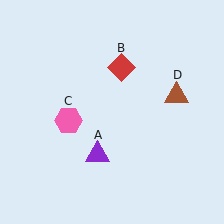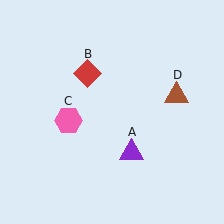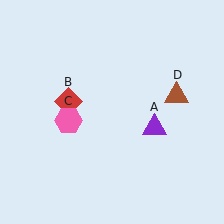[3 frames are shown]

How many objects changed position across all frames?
2 objects changed position: purple triangle (object A), red diamond (object B).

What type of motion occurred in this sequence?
The purple triangle (object A), red diamond (object B) rotated counterclockwise around the center of the scene.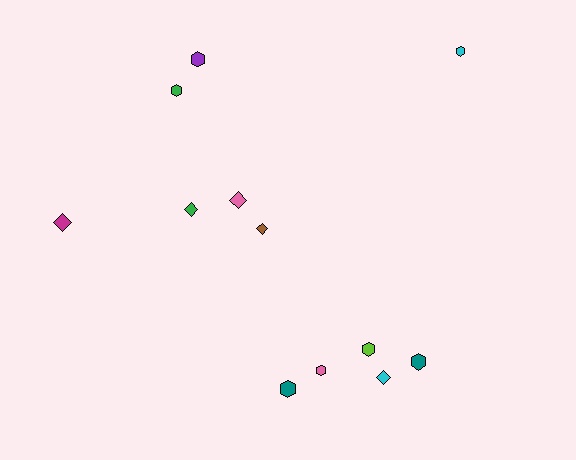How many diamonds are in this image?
There are 5 diamonds.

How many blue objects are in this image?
There are no blue objects.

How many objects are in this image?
There are 12 objects.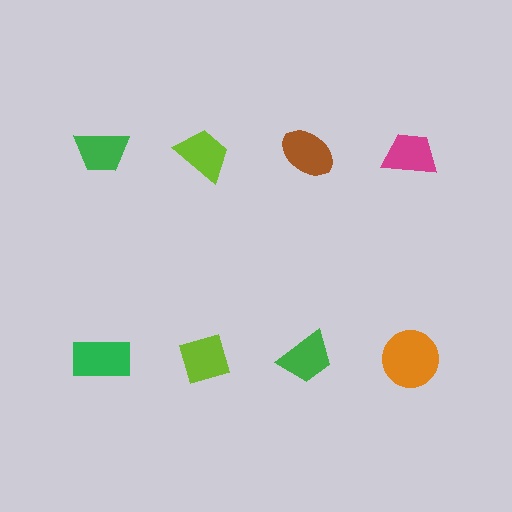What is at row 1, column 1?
A green trapezoid.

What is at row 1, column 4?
A magenta trapezoid.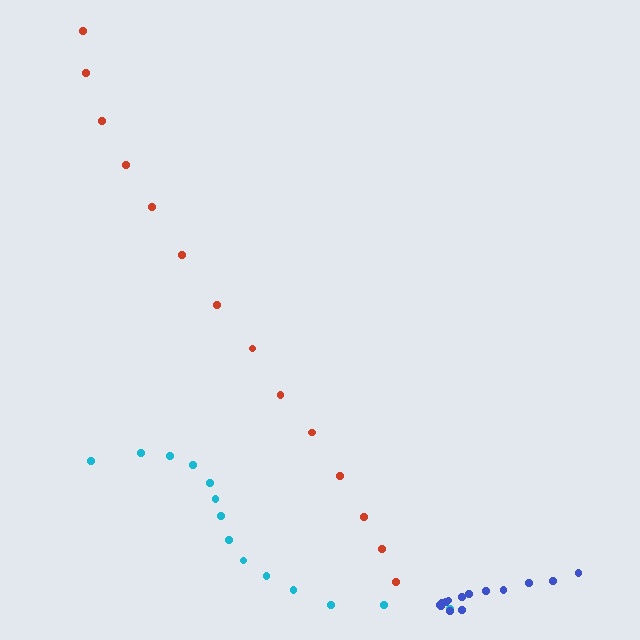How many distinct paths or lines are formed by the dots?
There are 3 distinct paths.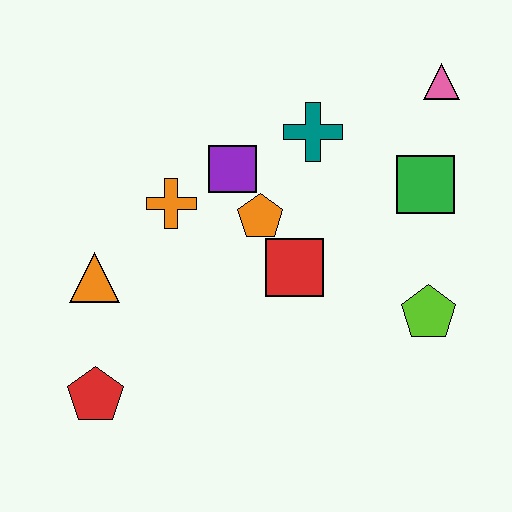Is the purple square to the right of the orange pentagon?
No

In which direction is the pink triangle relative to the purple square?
The pink triangle is to the right of the purple square.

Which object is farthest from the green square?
The red pentagon is farthest from the green square.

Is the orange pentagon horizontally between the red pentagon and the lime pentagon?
Yes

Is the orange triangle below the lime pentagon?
No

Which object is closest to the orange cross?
The purple square is closest to the orange cross.